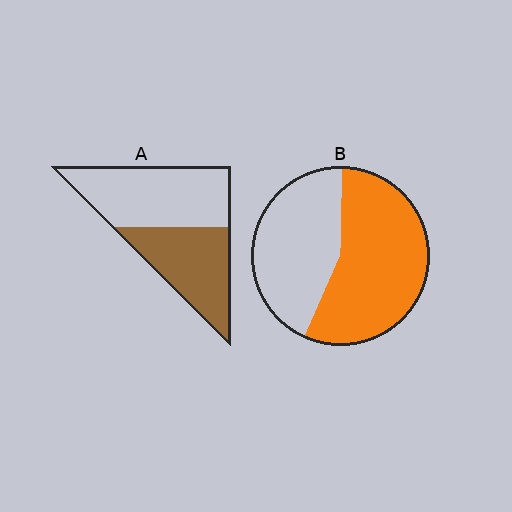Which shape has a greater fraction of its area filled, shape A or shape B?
Shape B.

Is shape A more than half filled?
No.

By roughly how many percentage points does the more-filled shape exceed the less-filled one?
By roughly 15 percentage points (B over A).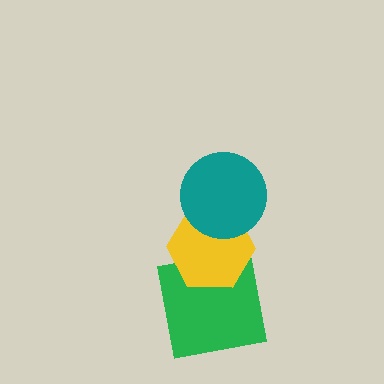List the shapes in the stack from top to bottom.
From top to bottom: the teal circle, the yellow hexagon, the green square.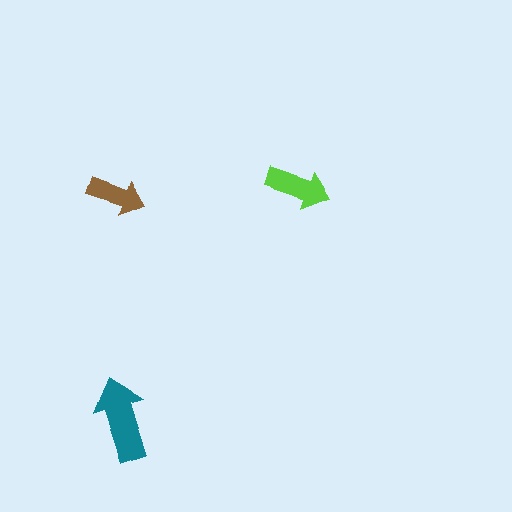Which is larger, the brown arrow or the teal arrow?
The teal one.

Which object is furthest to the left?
The brown arrow is leftmost.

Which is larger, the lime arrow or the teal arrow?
The teal one.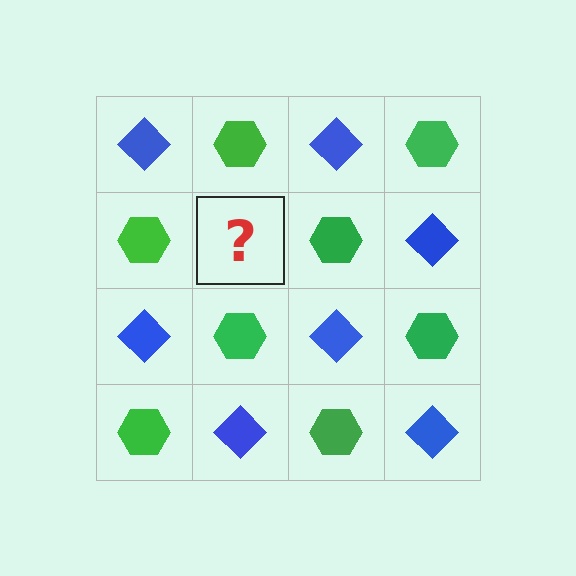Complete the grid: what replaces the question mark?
The question mark should be replaced with a blue diamond.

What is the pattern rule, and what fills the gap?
The rule is that it alternates blue diamond and green hexagon in a checkerboard pattern. The gap should be filled with a blue diamond.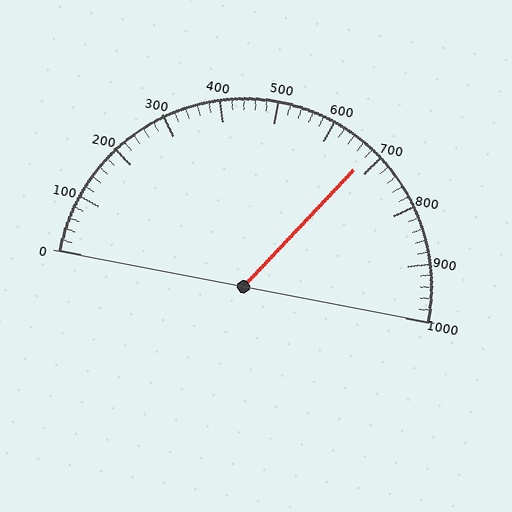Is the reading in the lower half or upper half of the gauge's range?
The reading is in the upper half of the range (0 to 1000).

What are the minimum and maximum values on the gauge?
The gauge ranges from 0 to 1000.